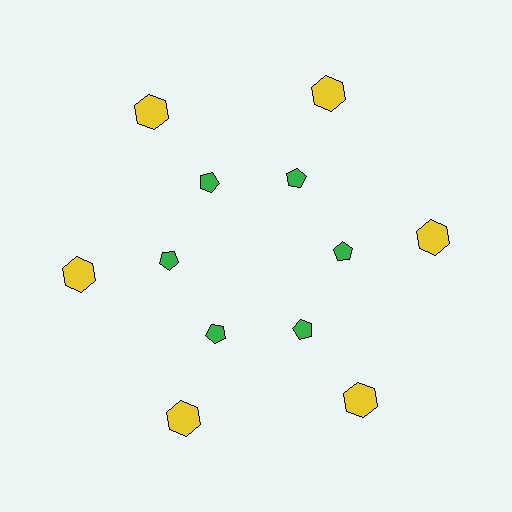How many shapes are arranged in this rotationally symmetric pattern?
There are 12 shapes, arranged in 6 groups of 2.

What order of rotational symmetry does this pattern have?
This pattern has 6-fold rotational symmetry.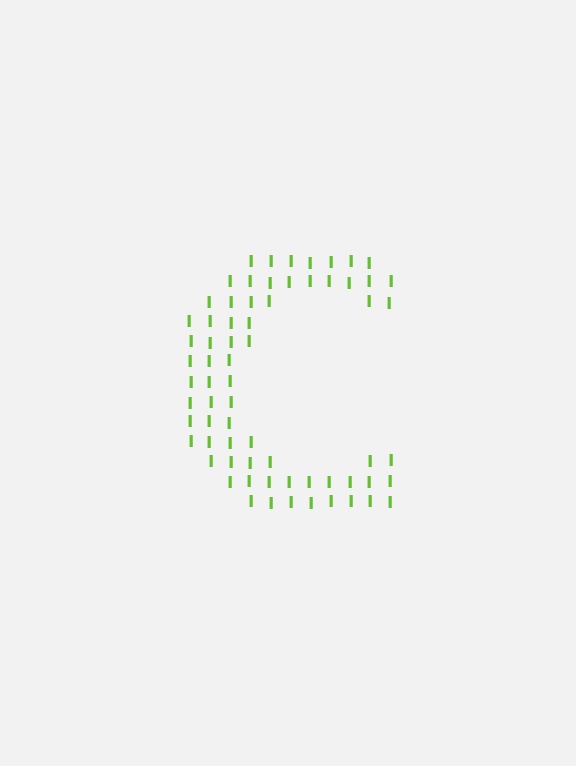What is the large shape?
The large shape is the letter C.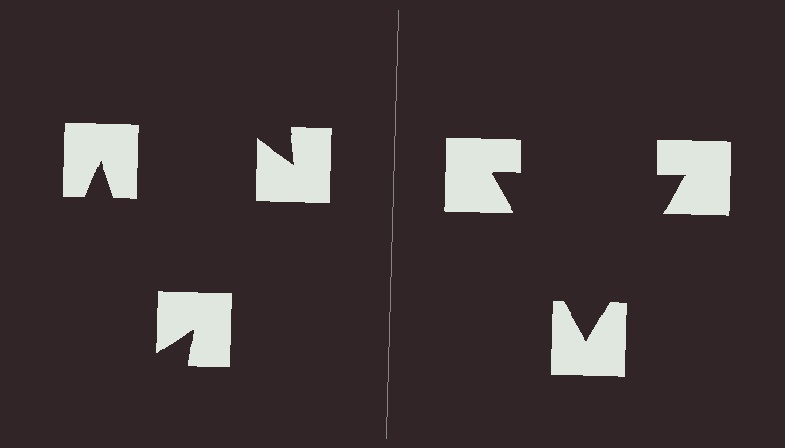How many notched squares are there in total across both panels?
6 — 3 on each side.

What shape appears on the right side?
An illusory triangle.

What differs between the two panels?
The notched squares are positioned identically on both sides; only the wedge orientations differ. On the right they align to a triangle; on the left they are misaligned.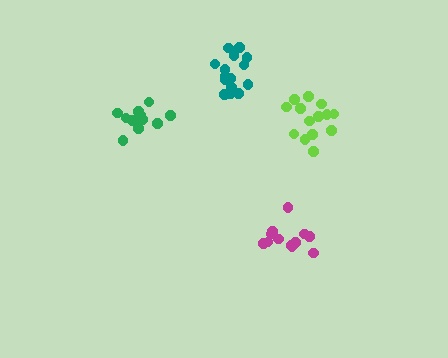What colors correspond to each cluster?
The clusters are colored: teal, green, magenta, lime.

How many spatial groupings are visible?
There are 4 spatial groupings.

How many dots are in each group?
Group 1: 15 dots, Group 2: 13 dots, Group 3: 12 dots, Group 4: 14 dots (54 total).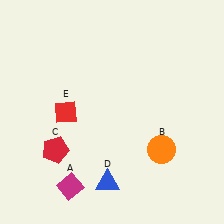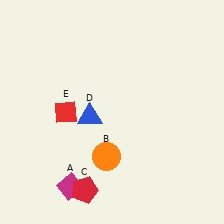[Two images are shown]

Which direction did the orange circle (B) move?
The orange circle (B) moved left.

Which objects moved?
The objects that moved are: the orange circle (B), the red pentagon (C), the blue triangle (D).